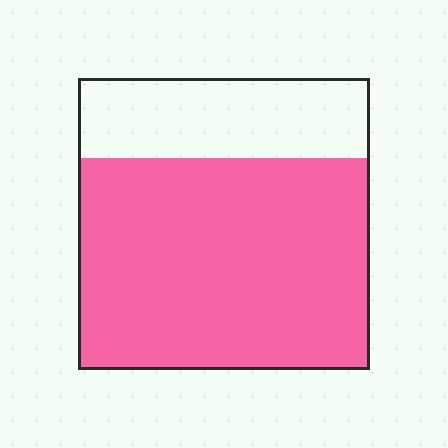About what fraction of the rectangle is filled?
About three quarters (3/4).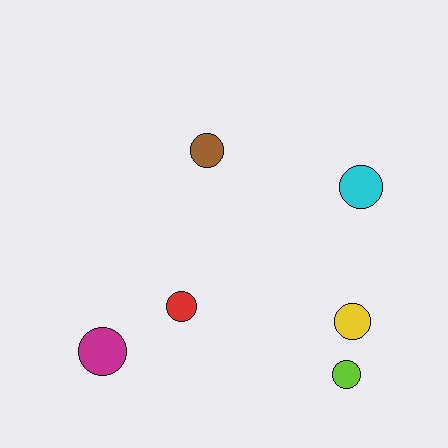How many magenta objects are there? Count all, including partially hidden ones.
There is 1 magenta object.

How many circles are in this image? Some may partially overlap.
There are 6 circles.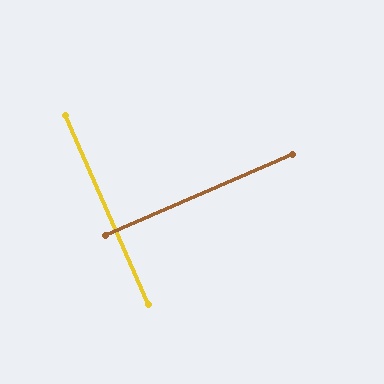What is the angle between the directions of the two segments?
Approximately 90 degrees.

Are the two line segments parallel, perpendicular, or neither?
Perpendicular — they meet at approximately 90°.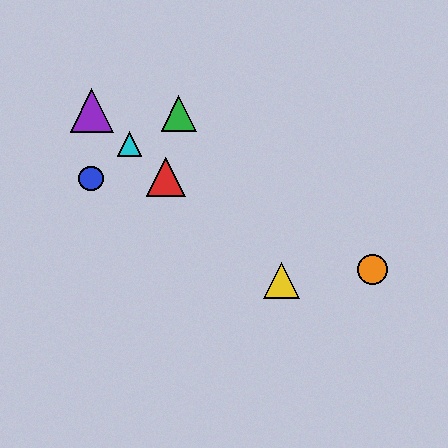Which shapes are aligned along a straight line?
The red triangle, the yellow triangle, the purple triangle, the cyan triangle are aligned along a straight line.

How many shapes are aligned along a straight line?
4 shapes (the red triangle, the yellow triangle, the purple triangle, the cyan triangle) are aligned along a straight line.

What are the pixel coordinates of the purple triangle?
The purple triangle is at (92, 111).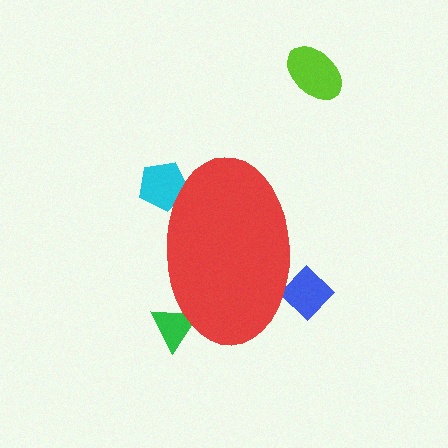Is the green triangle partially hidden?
Yes, the green triangle is partially hidden behind the red ellipse.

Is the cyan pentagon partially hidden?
Yes, the cyan pentagon is partially hidden behind the red ellipse.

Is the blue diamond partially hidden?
Yes, the blue diamond is partially hidden behind the red ellipse.